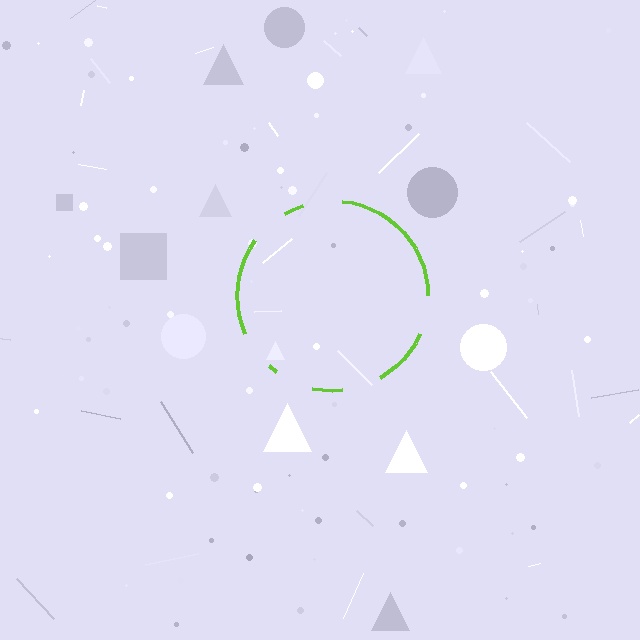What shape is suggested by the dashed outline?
The dashed outline suggests a circle.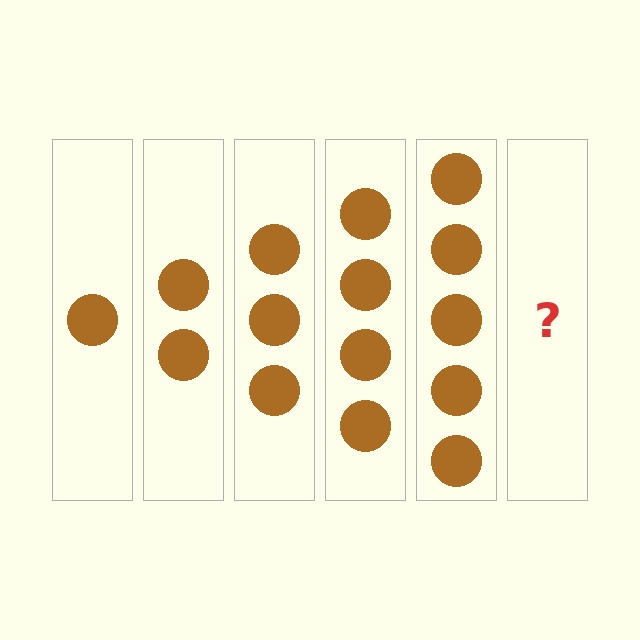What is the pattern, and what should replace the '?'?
The pattern is that each step adds one more circle. The '?' should be 6 circles.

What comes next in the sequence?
The next element should be 6 circles.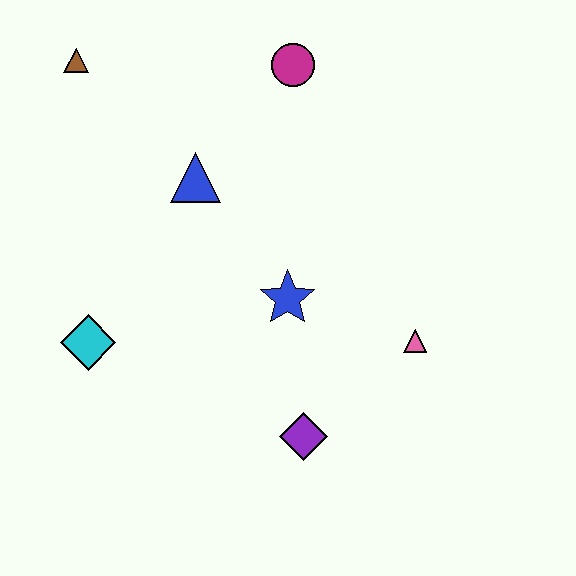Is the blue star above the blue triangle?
No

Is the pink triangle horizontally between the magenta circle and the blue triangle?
No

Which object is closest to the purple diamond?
The blue star is closest to the purple diamond.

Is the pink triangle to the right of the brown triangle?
Yes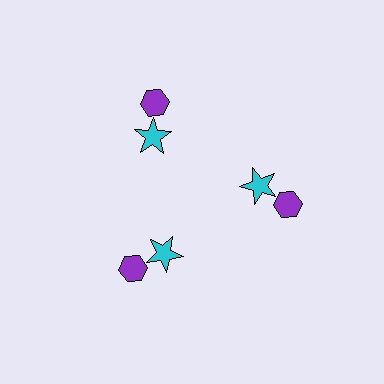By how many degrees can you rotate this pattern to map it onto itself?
The pattern maps onto itself every 120 degrees of rotation.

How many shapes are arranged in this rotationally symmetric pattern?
There are 6 shapes, arranged in 3 groups of 2.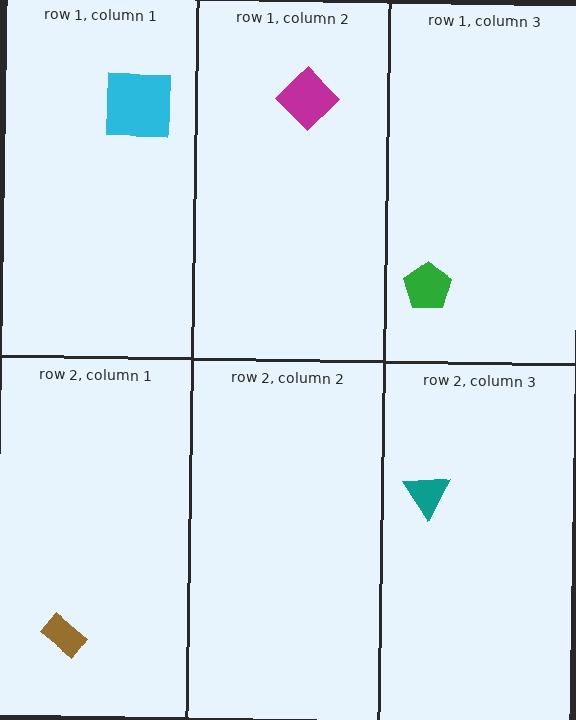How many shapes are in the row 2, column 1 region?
1.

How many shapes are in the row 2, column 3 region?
1.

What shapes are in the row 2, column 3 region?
The teal triangle.